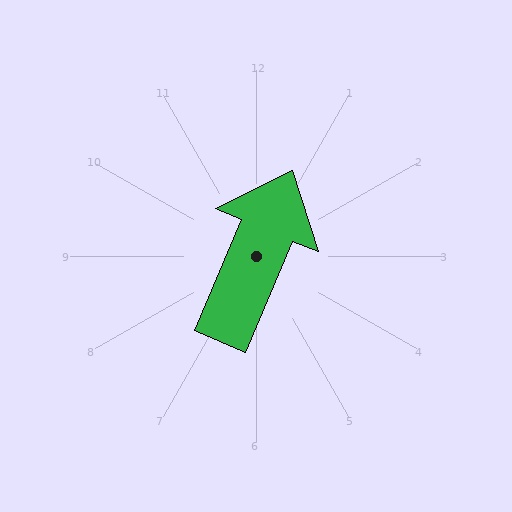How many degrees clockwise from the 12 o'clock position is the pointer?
Approximately 23 degrees.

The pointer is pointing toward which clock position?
Roughly 1 o'clock.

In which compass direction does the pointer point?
Northeast.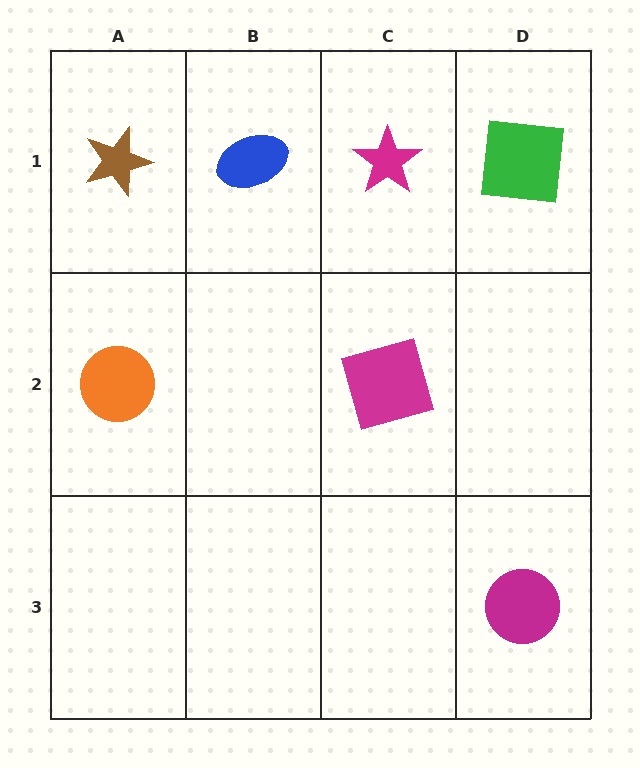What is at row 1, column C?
A magenta star.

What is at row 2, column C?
A magenta square.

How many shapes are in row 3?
1 shape.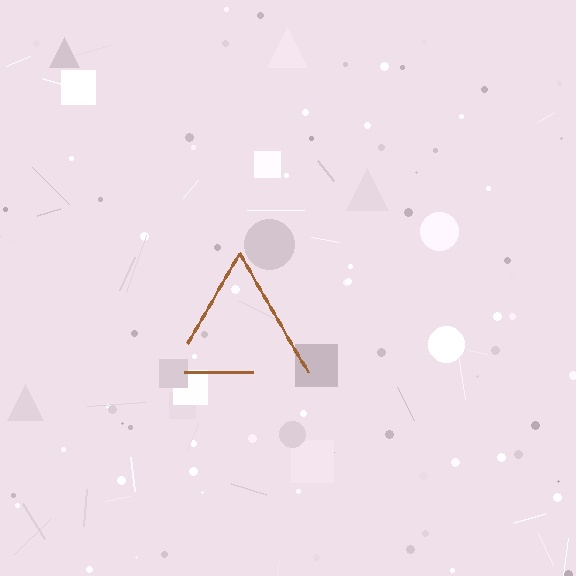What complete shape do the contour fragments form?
The contour fragments form a triangle.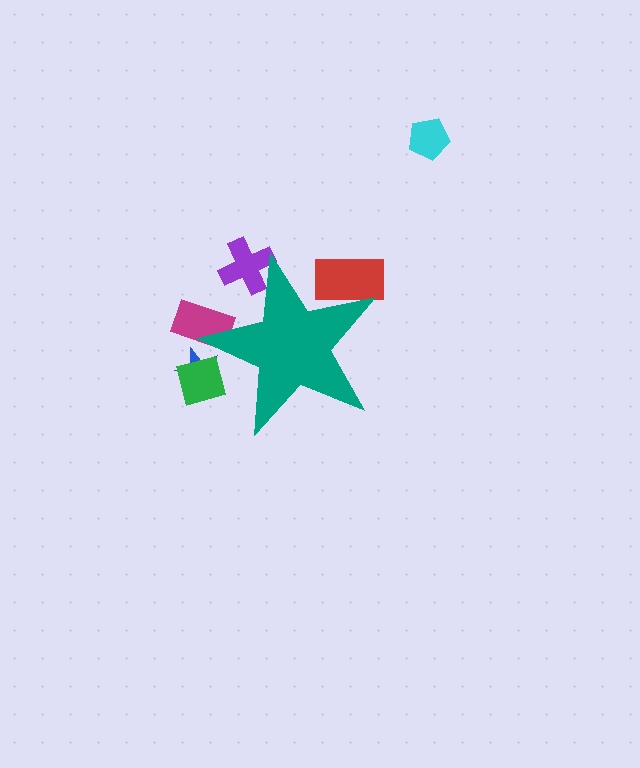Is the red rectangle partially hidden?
Yes, the red rectangle is partially hidden behind the teal star.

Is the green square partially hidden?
Yes, the green square is partially hidden behind the teal star.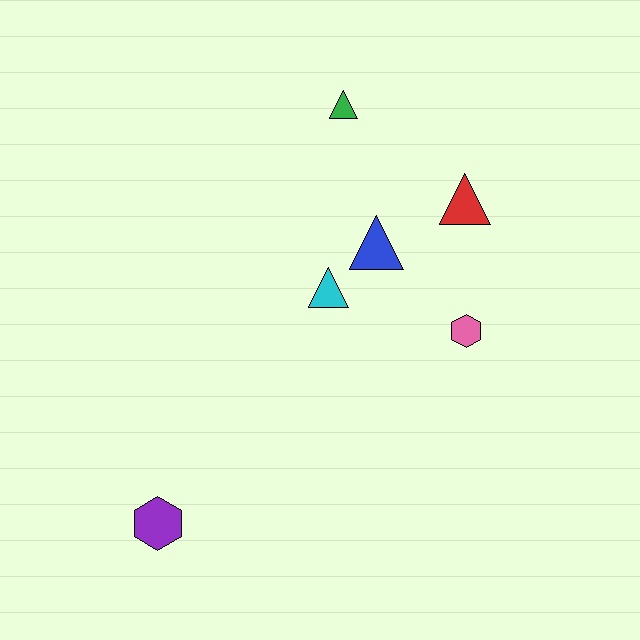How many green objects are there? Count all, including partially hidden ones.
There is 1 green object.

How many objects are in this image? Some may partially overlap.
There are 6 objects.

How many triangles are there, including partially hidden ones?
There are 4 triangles.